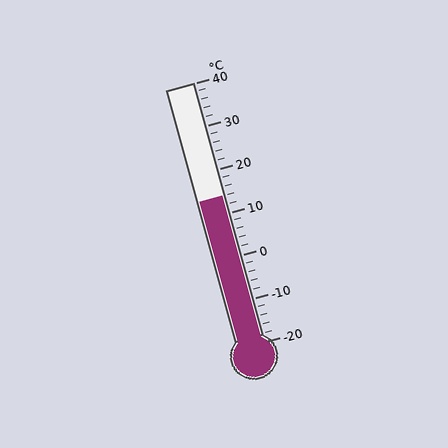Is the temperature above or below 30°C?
The temperature is below 30°C.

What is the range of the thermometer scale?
The thermometer scale ranges from -20°C to 40°C.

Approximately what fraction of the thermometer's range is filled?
The thermometer is filled to approximately 55% of its range.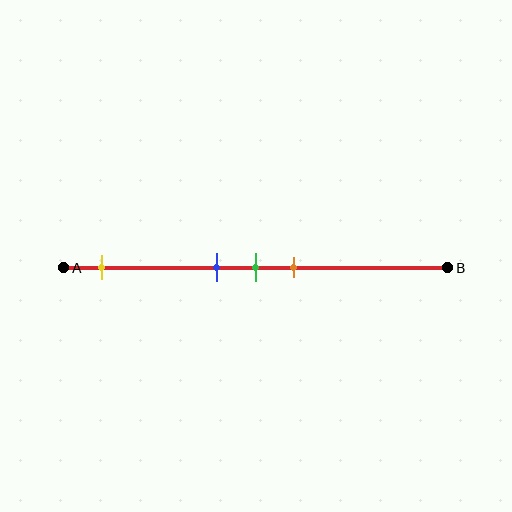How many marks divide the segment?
There are 4 marks dividing the segment.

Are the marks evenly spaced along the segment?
No, the marks are not evenly spaced.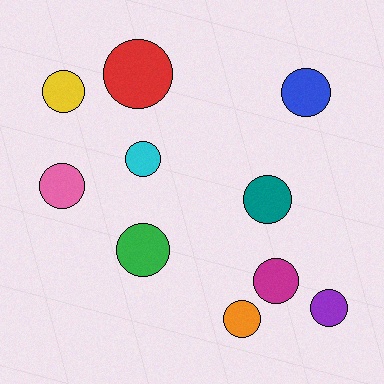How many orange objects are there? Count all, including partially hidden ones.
There is 1 orange object.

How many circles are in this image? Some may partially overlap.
There are 10 circles.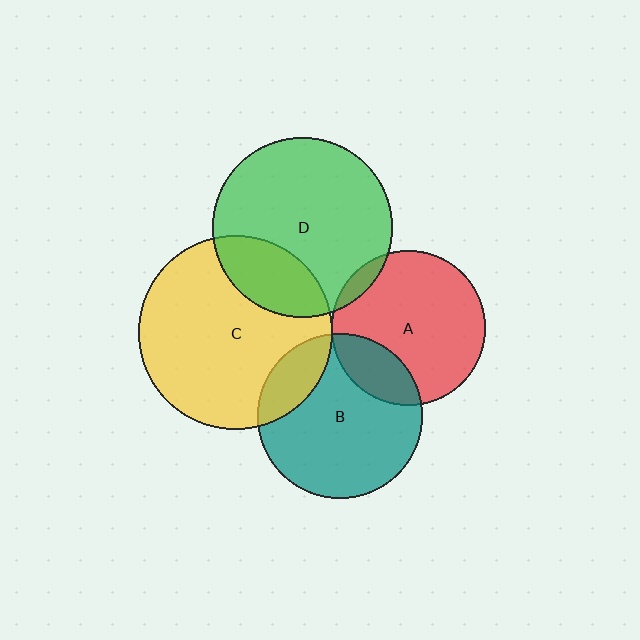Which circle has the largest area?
Circle C (yellow).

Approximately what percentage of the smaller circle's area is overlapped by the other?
Approximately 5%.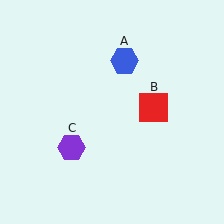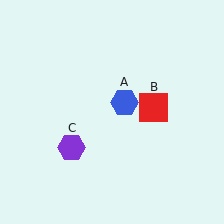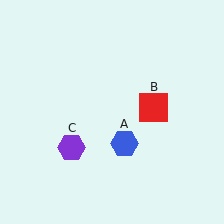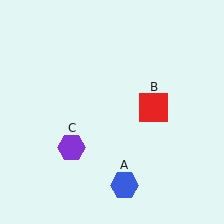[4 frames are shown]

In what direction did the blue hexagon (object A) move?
The blue hexagon (object A) moved down.